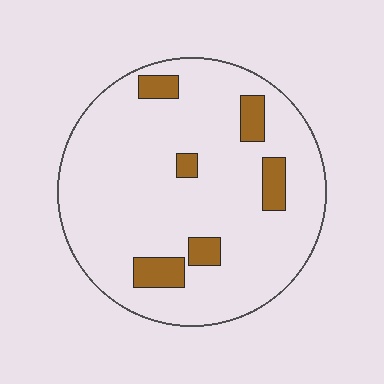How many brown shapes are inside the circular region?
6.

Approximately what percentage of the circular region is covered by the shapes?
Approximately 10%.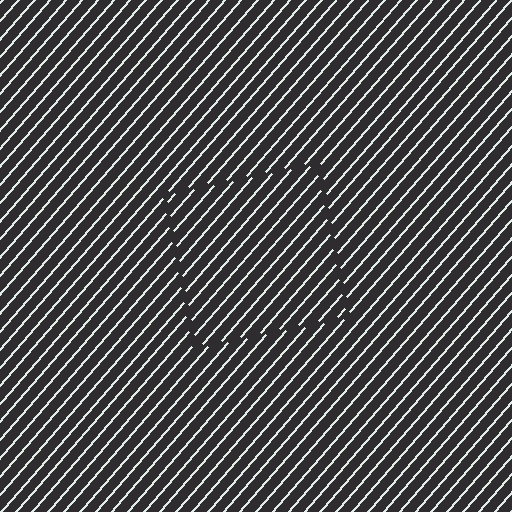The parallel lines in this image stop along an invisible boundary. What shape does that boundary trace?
An illusory square. The interior of the shape contains the same grating, shifted by half a period — the contour is defined by the phase discontinuity where line-ends from the inner and outer gratings abut.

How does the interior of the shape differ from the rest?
The interior of the shape contains the same grating, shifted by half a period — the contour is defined by the phase discontinuity where line-ends from the inner and outer gratings abut.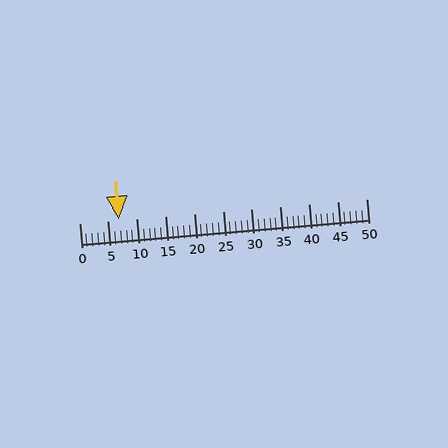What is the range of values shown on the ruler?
The ruler shows values from 0 to 50.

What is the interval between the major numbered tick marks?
The major tick marks are spaced 5 units apart.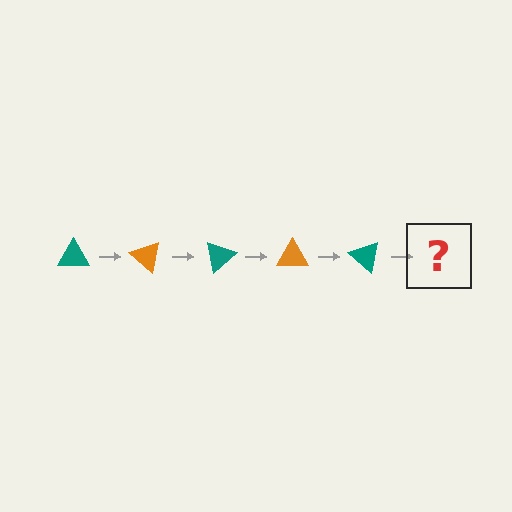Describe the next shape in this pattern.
It should be an orange triangle, rotated 200 degrees from the start.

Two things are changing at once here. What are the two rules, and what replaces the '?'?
The two rules are that it rotates 40 degrees each step and the color cycles through teal and orange. The '?' should be an orange triangle, rotated 200 degrees from the start.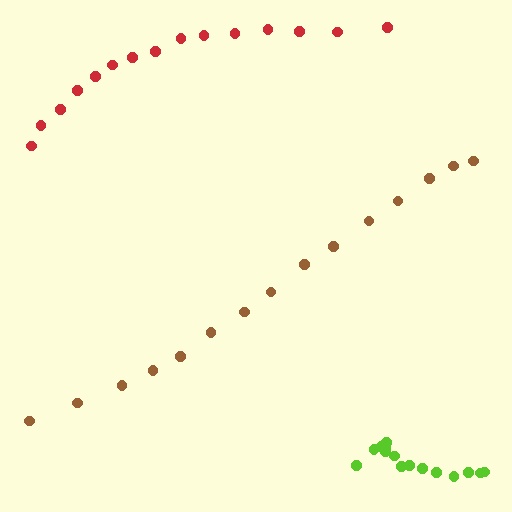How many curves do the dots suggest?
There are 3 distinct paths.